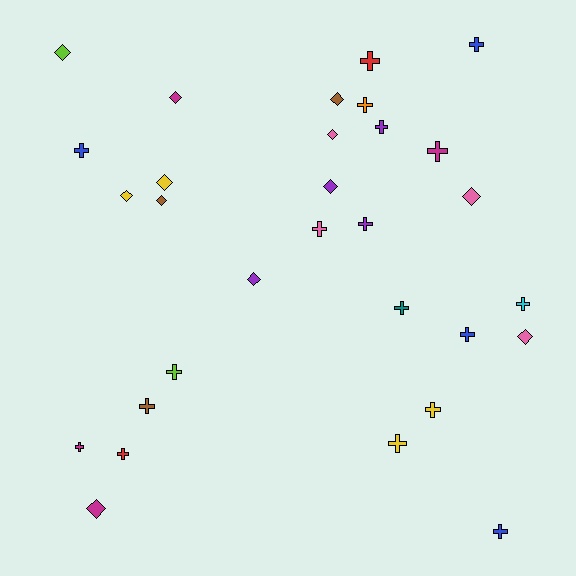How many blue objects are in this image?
There are 4 blue objects.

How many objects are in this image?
There are 30 objects.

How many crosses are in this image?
There are 18 crosses.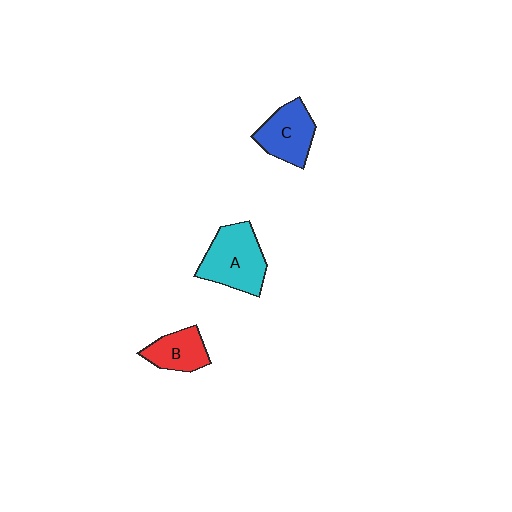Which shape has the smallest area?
Shape B (red).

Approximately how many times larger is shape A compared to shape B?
Approximately 1.6 times.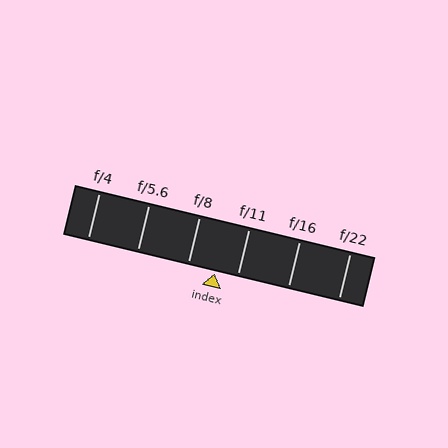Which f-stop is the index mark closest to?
The index mark is closest to f/11.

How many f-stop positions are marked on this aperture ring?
There are 6 f-stop positions marked.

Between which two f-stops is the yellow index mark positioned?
The index mark is between f/8 and f/11.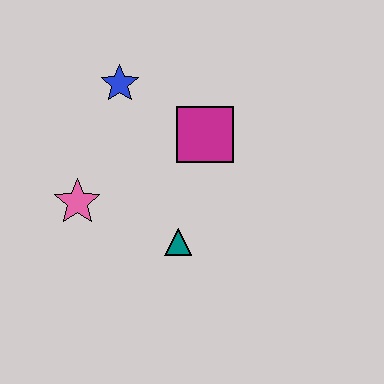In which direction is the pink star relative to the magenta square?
The pink star is to the left of the magenta square.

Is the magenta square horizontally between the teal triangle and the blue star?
No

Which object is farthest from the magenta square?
The pink star is farthest from the magenta square.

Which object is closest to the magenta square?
The blue star is closest to the magenta square.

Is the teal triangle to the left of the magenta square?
Yes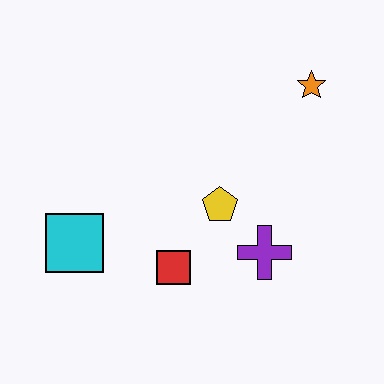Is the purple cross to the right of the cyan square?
Yes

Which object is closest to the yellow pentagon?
The purple cross is closest to the yellow pentagon.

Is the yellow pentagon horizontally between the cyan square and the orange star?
Yes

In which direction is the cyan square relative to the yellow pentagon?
The cyan square is to the left of the yellow pentagon.